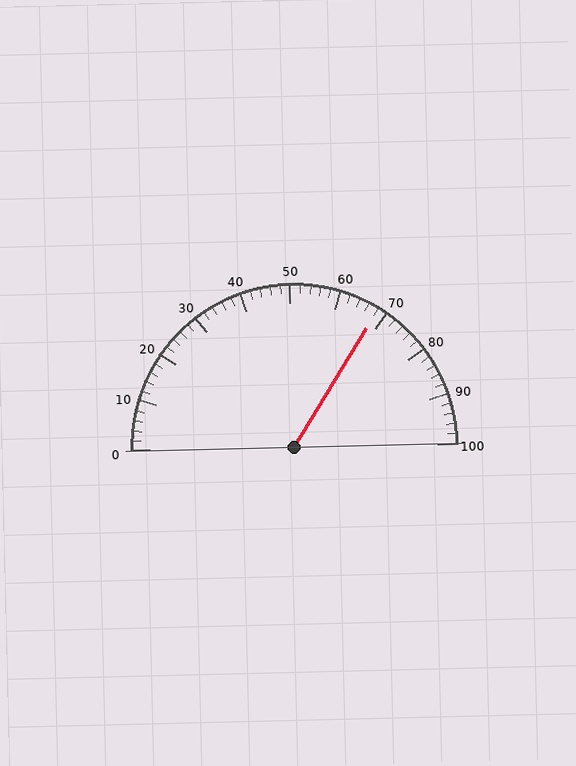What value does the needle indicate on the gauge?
The needle indicates approximately 68.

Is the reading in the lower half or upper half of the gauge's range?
The reading is in the upper half of the range (0 to 100).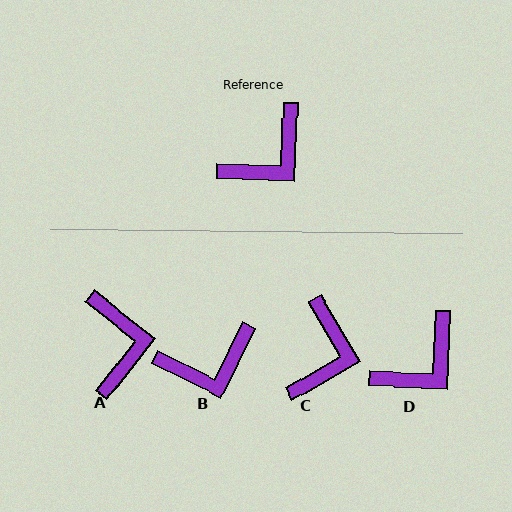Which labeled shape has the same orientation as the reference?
D.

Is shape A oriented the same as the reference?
No, it is off by about 54 degrees.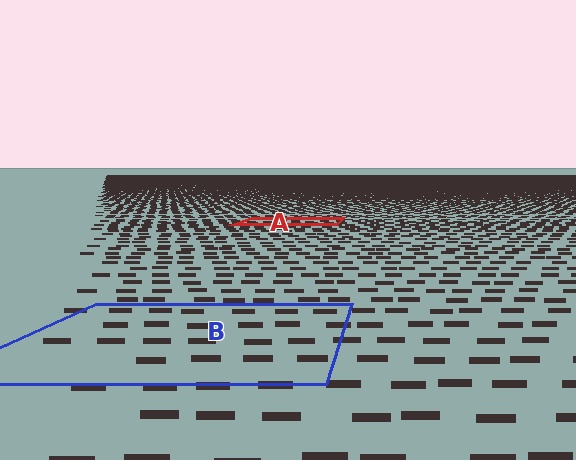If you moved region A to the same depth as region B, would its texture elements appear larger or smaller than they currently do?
They would appear larger. At a closer depth, the same texture elements are projected at a bigger on-screen size.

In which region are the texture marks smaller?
The texture marks are smaller in region A, because it is farther away.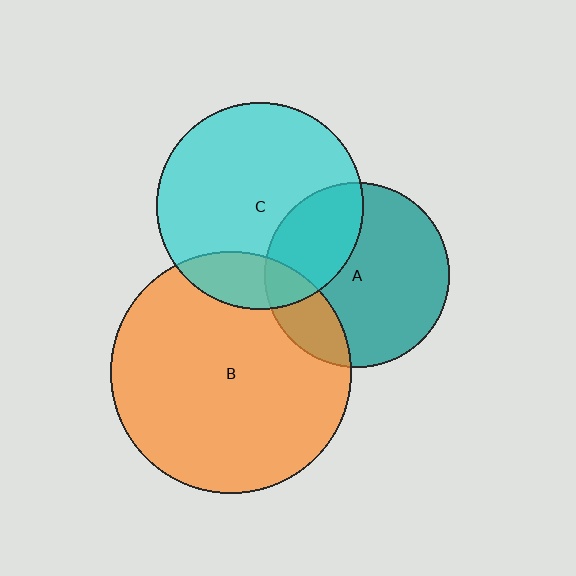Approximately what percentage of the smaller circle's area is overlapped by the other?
Approximately 20%.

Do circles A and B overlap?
Yes.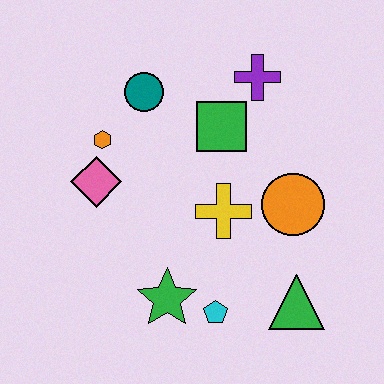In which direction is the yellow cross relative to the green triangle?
The yellow cross is above the green triangle.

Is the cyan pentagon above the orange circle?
No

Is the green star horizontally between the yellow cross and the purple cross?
No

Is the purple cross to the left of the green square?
No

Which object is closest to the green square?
The purple cross is closest to the green square.